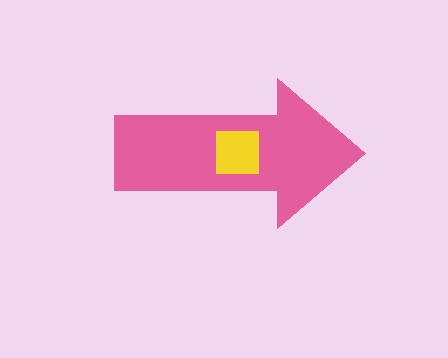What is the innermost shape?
The yellow square.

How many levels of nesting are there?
2.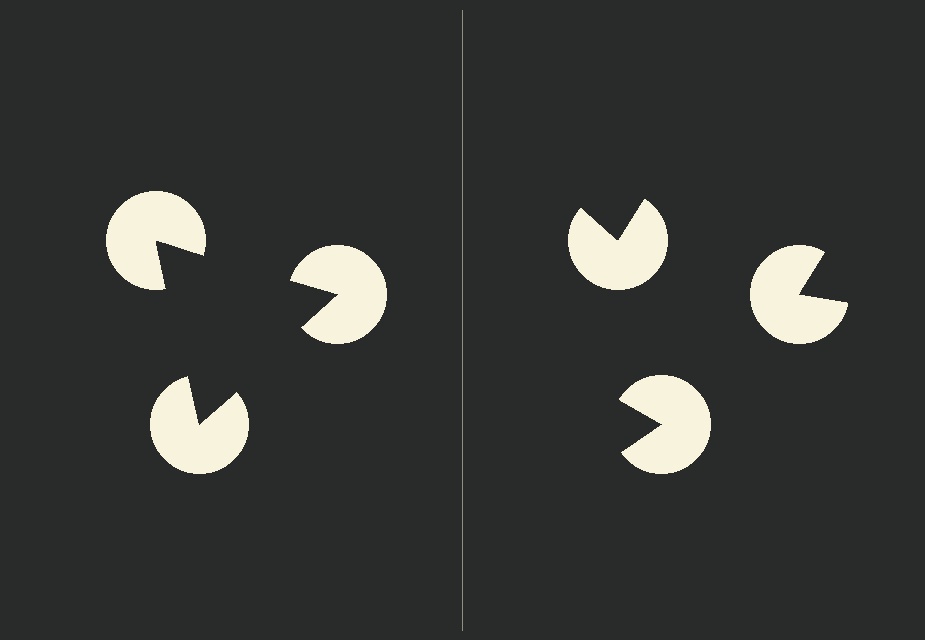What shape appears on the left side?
An illusory triangle.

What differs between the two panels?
The pac-man discs are positioned identically on both sides; only the wedge orientations differ. On the left they align to a triangle; on the right they are misaligned.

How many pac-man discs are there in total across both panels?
6 — 3 on each side.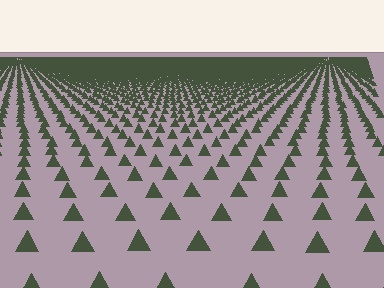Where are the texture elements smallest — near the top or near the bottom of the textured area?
Near the top.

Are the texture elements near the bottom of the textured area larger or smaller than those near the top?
Larger. Near the bottom, elements are closer to the viewer and appear at a bigger on-screen size.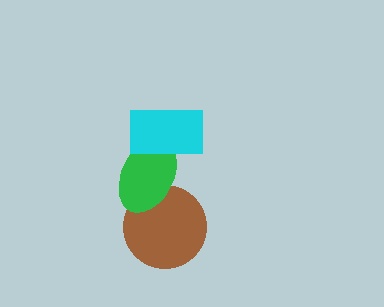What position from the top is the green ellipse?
The green ellipse is 2nd from the top.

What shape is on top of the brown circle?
The green ellipse is on top of the brown circle.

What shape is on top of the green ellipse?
The cyan rectangle is on top of the green ellipse.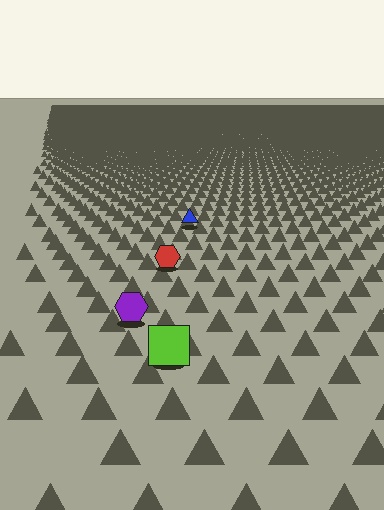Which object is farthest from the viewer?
The blue triangle is farthest from the viewer. It appears smaller and the ground texture around it is denser.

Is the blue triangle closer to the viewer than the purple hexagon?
No. The purple hexagon is closer — you can tell from the texture gradient: the ground texture is coarser near it.